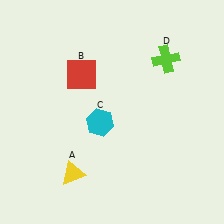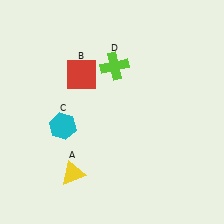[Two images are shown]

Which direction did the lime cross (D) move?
The lime cross (D) moved left.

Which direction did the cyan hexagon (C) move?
The cyan hexagon (C) moved left.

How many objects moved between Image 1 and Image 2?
2 objects moved between the two images.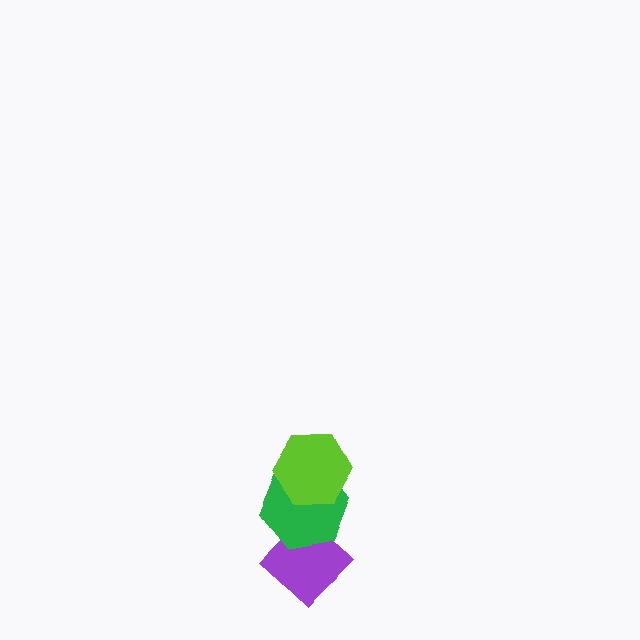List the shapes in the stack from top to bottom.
From top to bottom: the lime hexagon, the green hexagon, the purple diamond.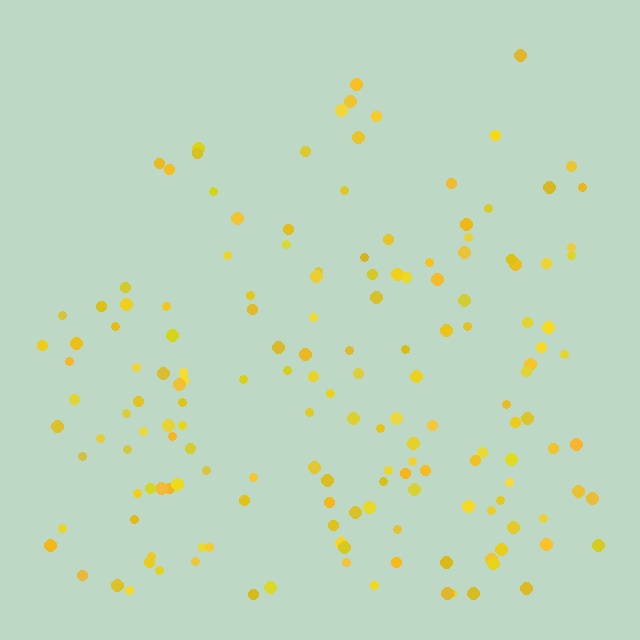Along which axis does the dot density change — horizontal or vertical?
Vertical.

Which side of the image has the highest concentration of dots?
The bottom.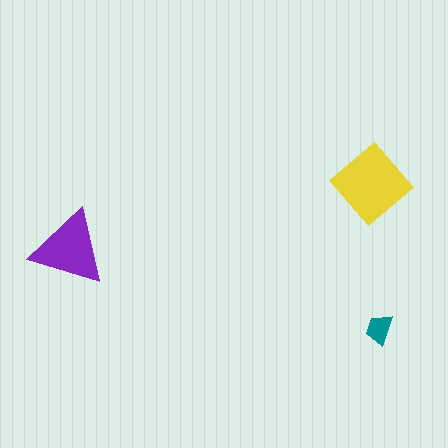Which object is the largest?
The yellow diamond.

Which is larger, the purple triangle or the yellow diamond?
The yellow diamond.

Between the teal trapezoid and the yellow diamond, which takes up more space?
The yellow diamond.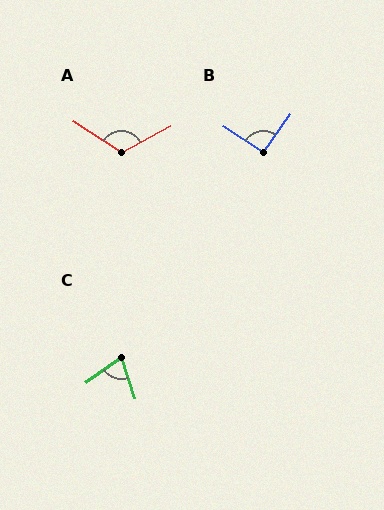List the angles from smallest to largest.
C (73°), B (91°), A (118°).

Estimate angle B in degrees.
Approximately 91 degrees.